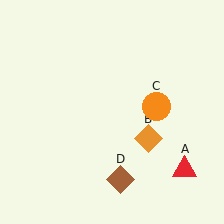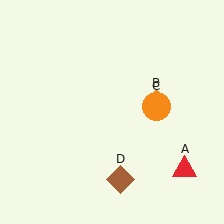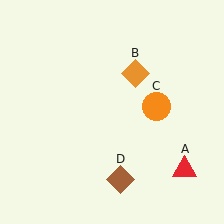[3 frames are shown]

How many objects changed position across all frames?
1 object changed position: orange diamond (object B).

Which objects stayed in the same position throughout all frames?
Red triangle (object A) and orange circle (object C) and brown diamond (object D) remained stationary.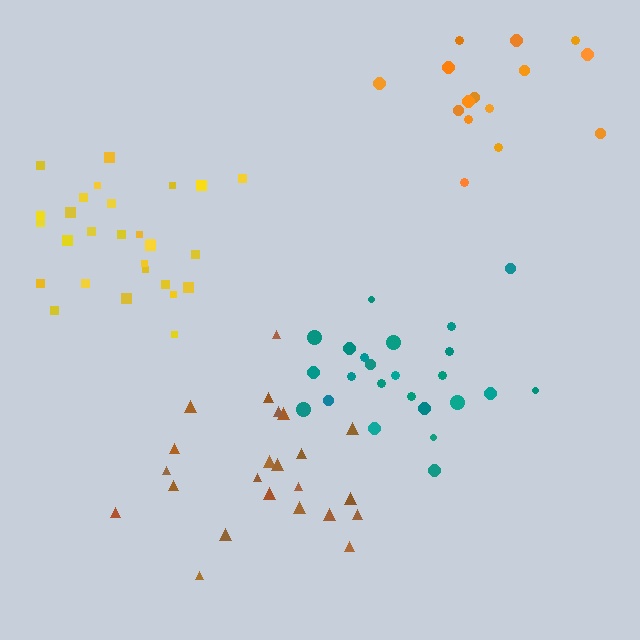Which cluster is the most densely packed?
Yellow.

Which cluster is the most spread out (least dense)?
Orange.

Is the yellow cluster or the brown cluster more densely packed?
Yellow.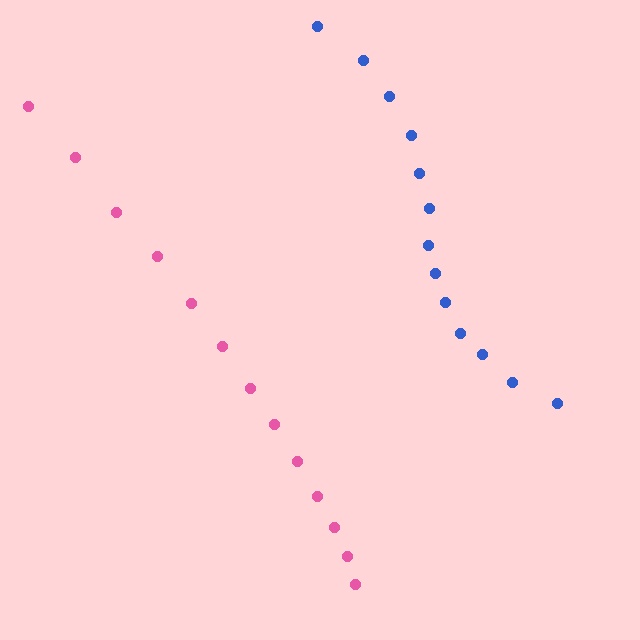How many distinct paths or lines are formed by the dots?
There are 2 distinct paths.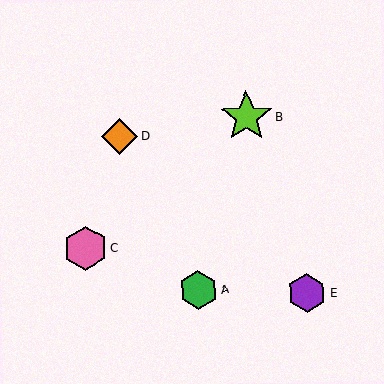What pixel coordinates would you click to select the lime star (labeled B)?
Click at (246, 117) to select the lime star B.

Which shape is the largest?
The lime star (labeled B) is the largest.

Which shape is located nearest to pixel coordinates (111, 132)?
The orange diamond (labeled D) at (120, 136) is nearest to that location.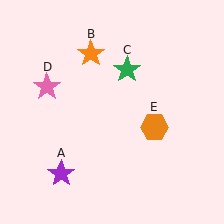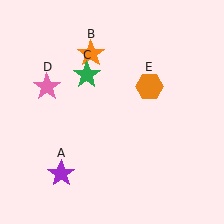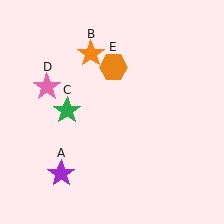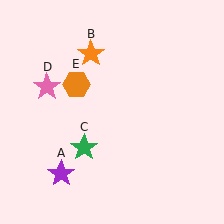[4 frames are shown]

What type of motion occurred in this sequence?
The green star (object C), orange hexagon (object E) rotated counterclockwise around the center of the scene.